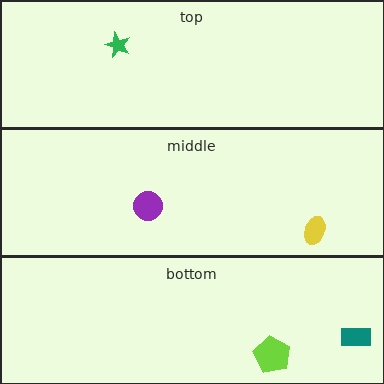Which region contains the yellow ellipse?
The middle region.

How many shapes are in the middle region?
2.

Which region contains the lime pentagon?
The bottom region.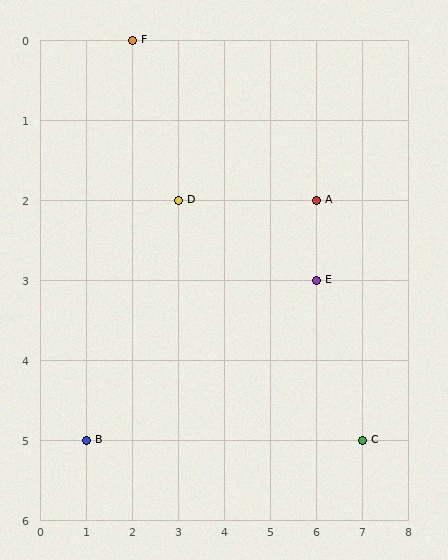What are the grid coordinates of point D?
Point D is at grid coordinates (3, 2).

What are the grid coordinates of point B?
Point B is at grid coordinates (1, 5).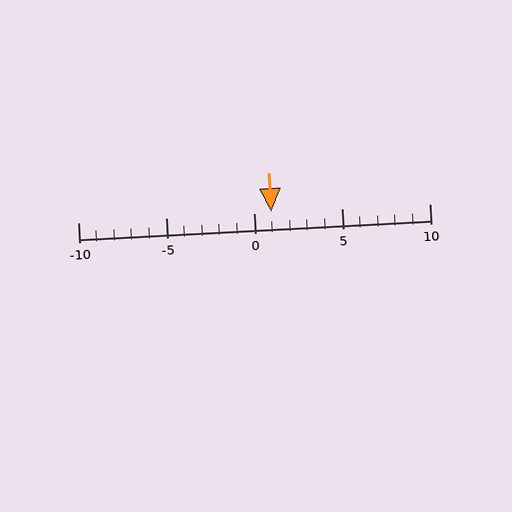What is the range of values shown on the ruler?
The ruler shows values from -10 to 10.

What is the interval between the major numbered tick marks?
The major tick marks are spaced 5 units apart.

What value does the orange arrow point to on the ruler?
The orange arrow points to approximately 1.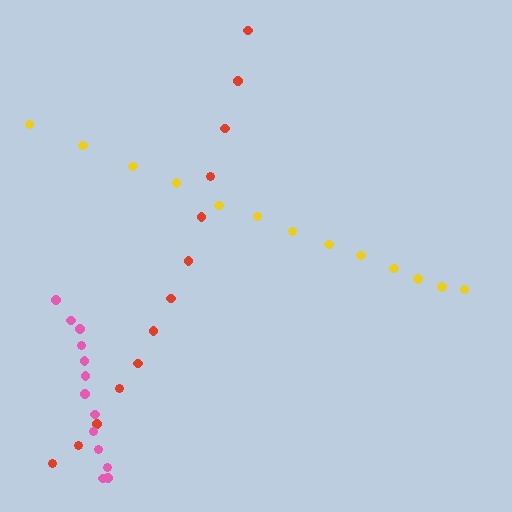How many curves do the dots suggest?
There are 3 distinct paths.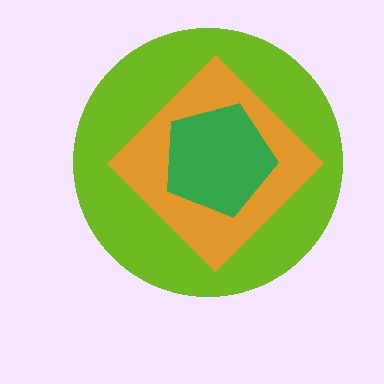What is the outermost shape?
The lime circle.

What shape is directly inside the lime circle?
The orange diamond.